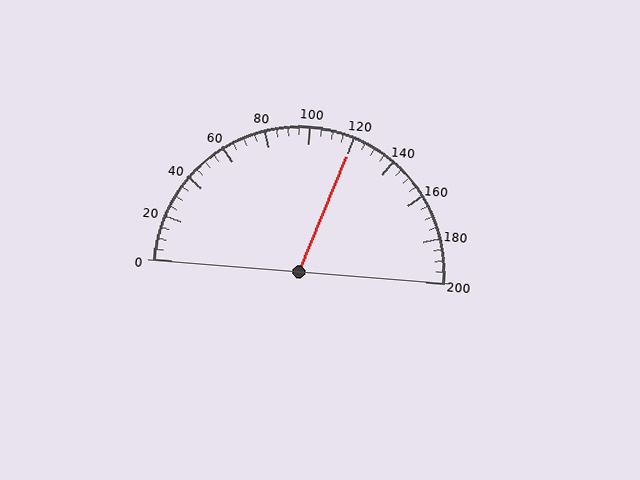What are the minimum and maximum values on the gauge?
The gauge ranges from 0 to 200.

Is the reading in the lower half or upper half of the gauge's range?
The reading is in the upper half of the range (0 to 200).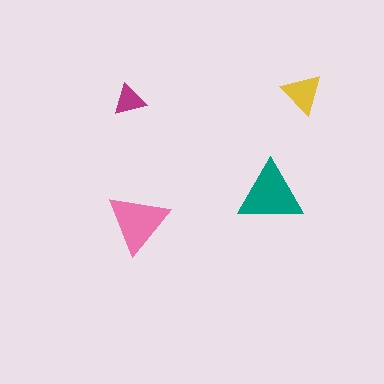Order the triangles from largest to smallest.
the teal one, the pink one, the yellow one, the magenta one.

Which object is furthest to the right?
The yellow triangle is rightmost.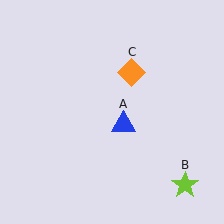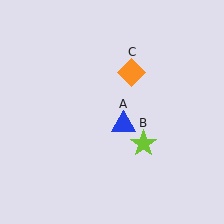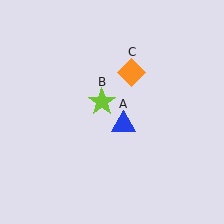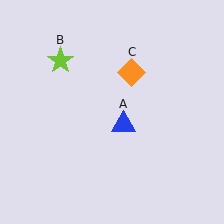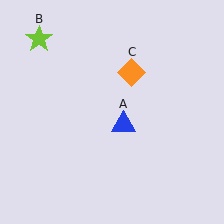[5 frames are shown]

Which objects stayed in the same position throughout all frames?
Blue triangle (object A) and orange diamond (object C) remained stationary.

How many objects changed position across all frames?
1 object changed position: lime star (object B).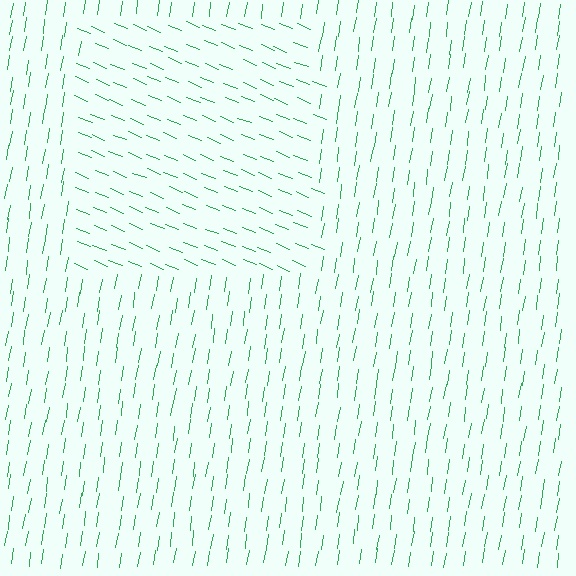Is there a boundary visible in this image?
Yes, there is a texture boundary formed by a change in line orientation.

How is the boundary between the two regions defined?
The boundary is defined purely by a change in line orientation (approximately 76 degrees difference). All lines are the same color and thickness.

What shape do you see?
I see a rectangle.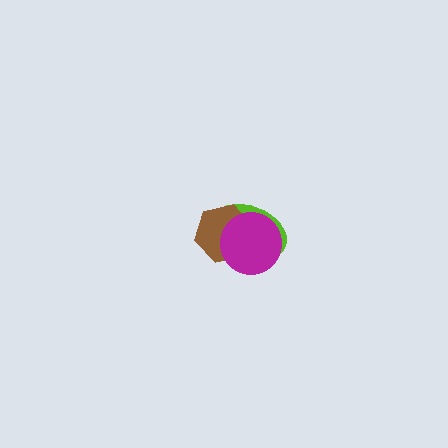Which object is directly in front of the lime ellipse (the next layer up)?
The brown hexagon is directly in front of the lime ellipse.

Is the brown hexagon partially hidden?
Yes, it is partially covered by another shape.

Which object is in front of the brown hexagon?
The magenta circle is in front of the brown hexagon.